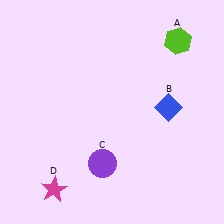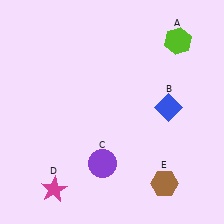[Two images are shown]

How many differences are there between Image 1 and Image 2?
There is 1 difference between the two images.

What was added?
A brown hexagon (E) was added in Image 2.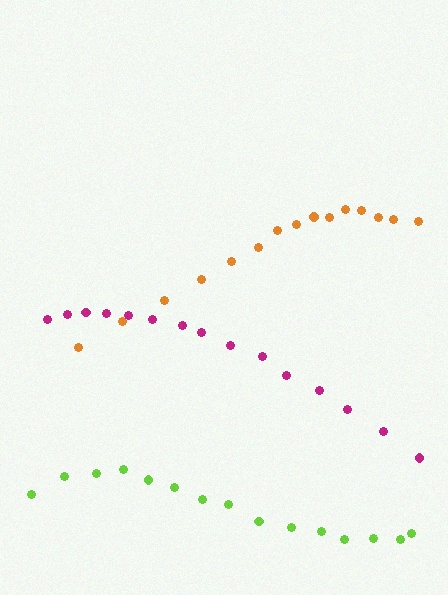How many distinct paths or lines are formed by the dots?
There are 3 distinct paths.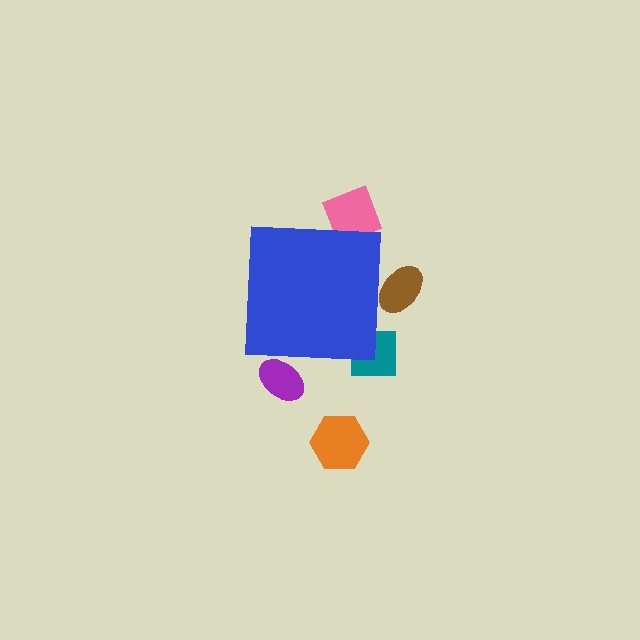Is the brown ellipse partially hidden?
Yes, the brown ellipse is partially hidden behind the blue square.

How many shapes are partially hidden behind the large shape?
4 shapes are partially hidden.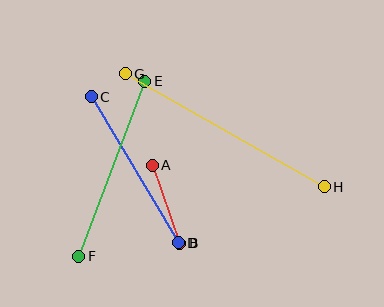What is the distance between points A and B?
The distance is approximately 83 pixels.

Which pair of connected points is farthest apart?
Points G and H are farthest apart.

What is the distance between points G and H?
The distance is approximately 229 pixels.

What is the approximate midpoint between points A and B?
The midpoint is at approximately (166, 204) pixels.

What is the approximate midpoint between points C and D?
The midpoint is at approximately (135, 170) pixels.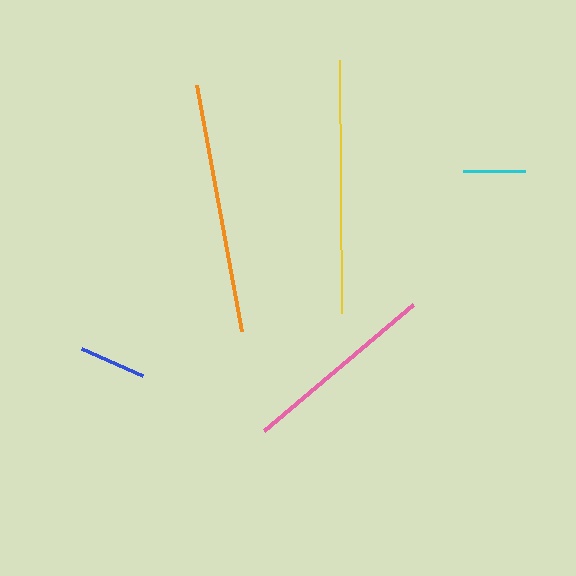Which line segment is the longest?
The yellow line is the longest at approximately 252 pixels.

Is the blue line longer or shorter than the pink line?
The pink line is longer than the blue line.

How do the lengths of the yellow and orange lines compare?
The yellow and orange lines are approximately the same length.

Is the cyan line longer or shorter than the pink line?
The pink line is longer than the cyan line.